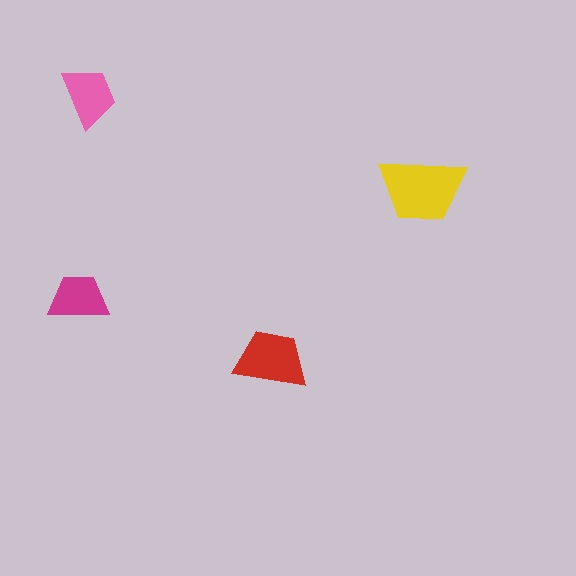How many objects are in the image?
There are 4 objects in the image.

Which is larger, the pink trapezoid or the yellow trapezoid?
The yellow one.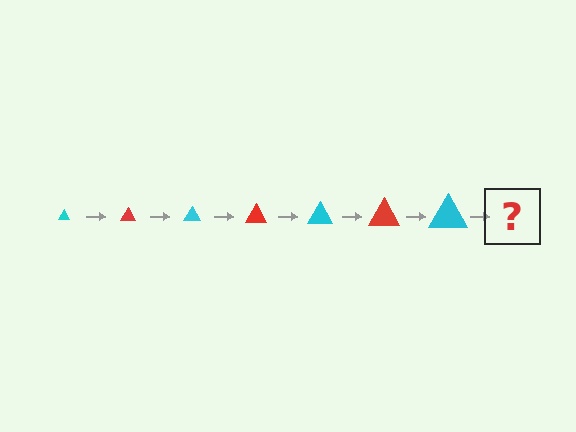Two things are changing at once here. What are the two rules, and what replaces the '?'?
The two rules are that the triangle grows larger each step and the color cycles through cyan and red. The '?' should be a red triangle, larger than the previous one.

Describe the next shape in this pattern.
It should be a red triangle, larger than the previous one.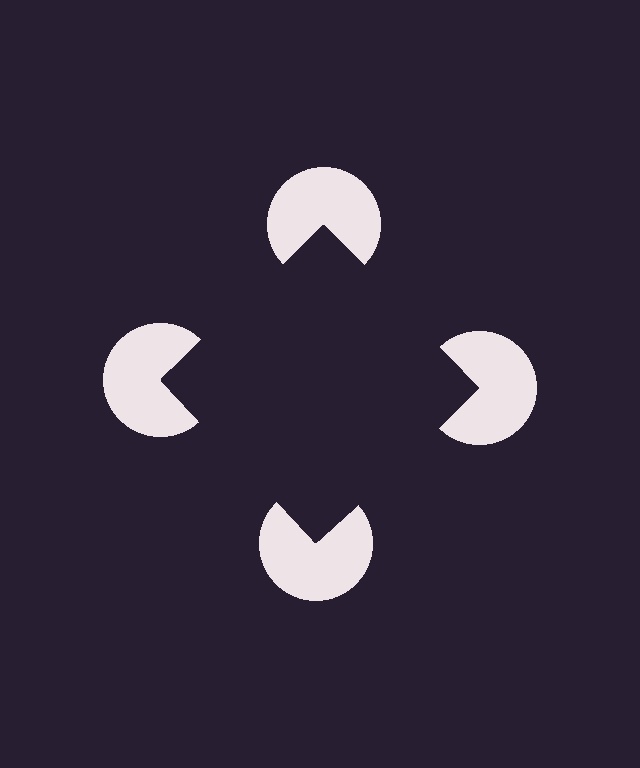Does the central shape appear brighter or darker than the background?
It typically appears slightly darker than the background, even though no actual brightness change is drawn.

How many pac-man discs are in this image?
There are 4 — one at each vertex of the illusory square.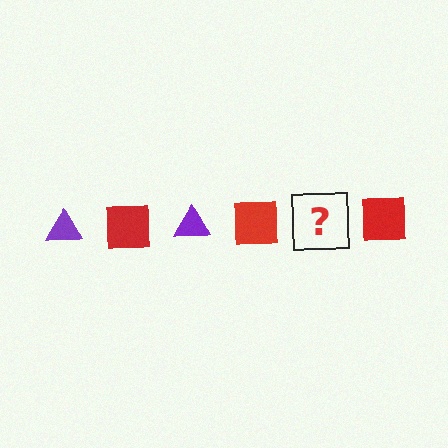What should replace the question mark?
The question mark should be replaced with a purple triangle.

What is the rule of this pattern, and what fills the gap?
The rule is that the pattern alternates between purple triangle and red square. The gap should be filled with a purple triangle.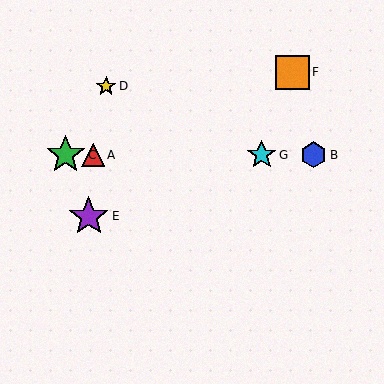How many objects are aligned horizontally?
4 objects (A, B, C, G) are aligned horizontally.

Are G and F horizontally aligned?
No, G is at y≈155 and F is at y≈72.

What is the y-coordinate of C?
Object C is at y≈155.